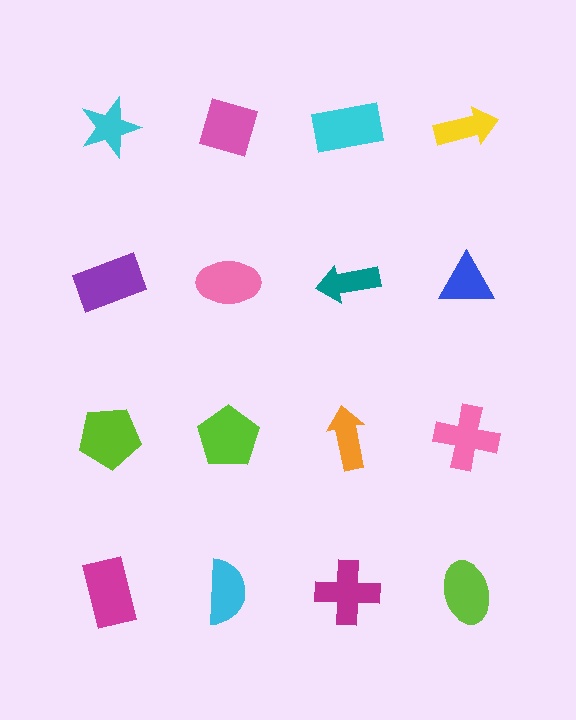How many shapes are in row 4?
4 shapes.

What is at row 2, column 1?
A purple rectangle.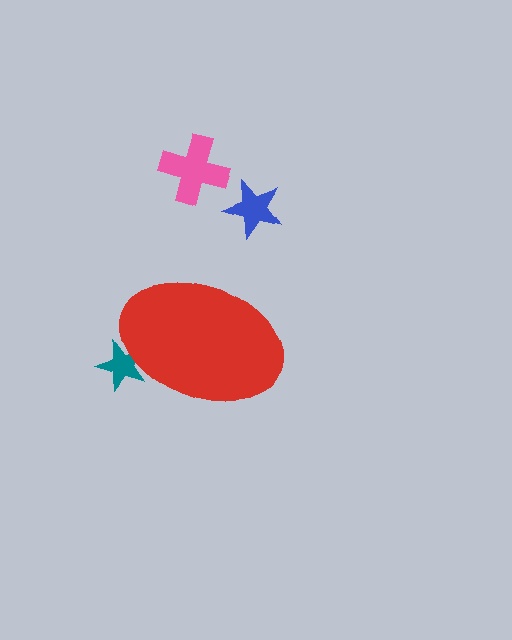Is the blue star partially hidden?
No, the blue star is fully visible.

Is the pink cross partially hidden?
No, the pink cross is fully visible.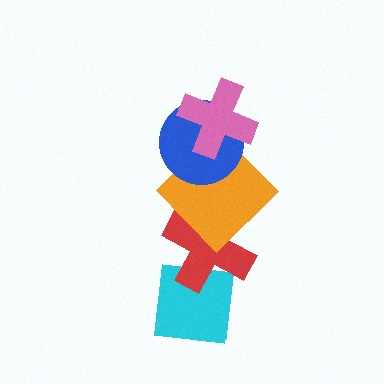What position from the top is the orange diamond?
The orange diamond is 3rd from the top.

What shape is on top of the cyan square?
The red cross is on top of the cyan square.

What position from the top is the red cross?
The red cross is 4th from the top.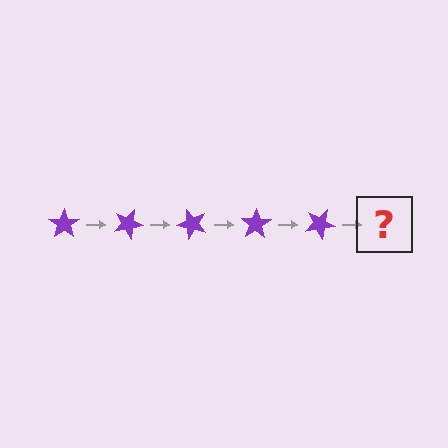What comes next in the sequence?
The next element should be a purple star rotated 125 degrees.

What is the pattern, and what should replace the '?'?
The pattern is that the star rotates 25 degrees each step. The '?' should be a purple star rotated 125 degrees.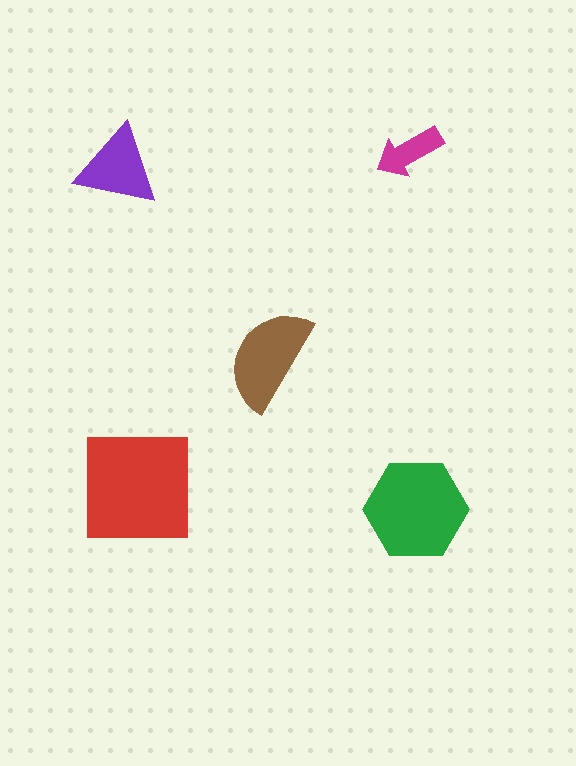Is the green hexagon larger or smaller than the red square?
Smaller.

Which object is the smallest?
The magenta arrow.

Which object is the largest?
The red square.